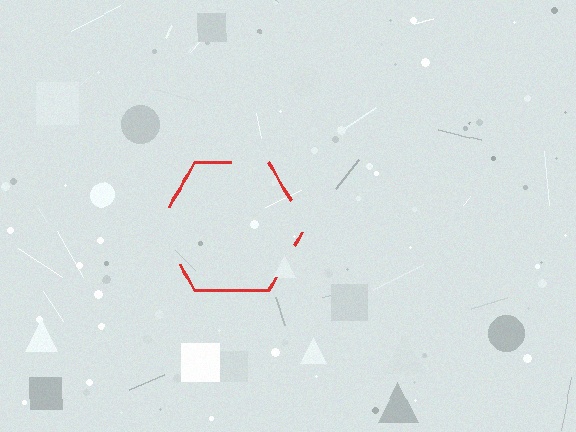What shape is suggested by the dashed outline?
The dashed outline suggests a hexagon.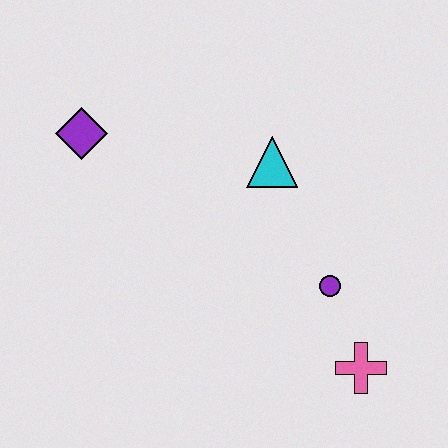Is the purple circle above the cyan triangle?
No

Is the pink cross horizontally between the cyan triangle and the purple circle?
No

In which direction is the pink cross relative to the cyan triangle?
The pink cross is below the cyan triangle.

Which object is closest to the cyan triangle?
The purple circle is closest to the cyan triangle.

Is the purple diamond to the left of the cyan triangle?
Yes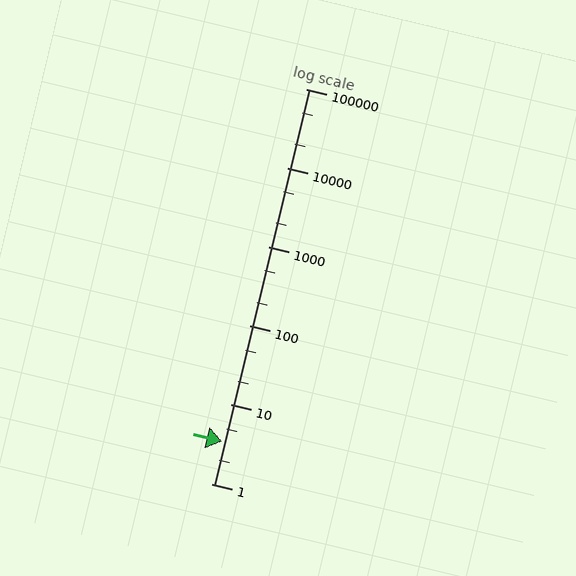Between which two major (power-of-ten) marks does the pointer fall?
The pointer is between 1 and 10.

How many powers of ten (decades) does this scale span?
The scale spans 5 decades, from 1 to 100000.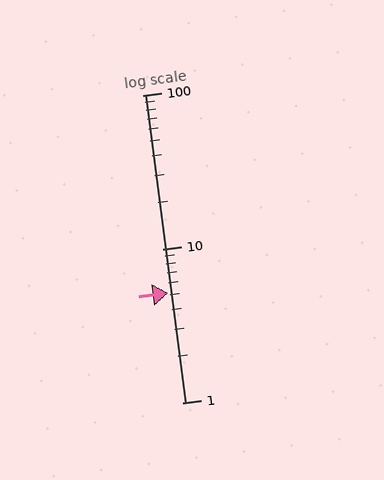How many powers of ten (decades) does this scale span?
The scale spans 2 decades, from 1 to 100.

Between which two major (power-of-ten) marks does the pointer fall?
The pointer is between 1 and 10.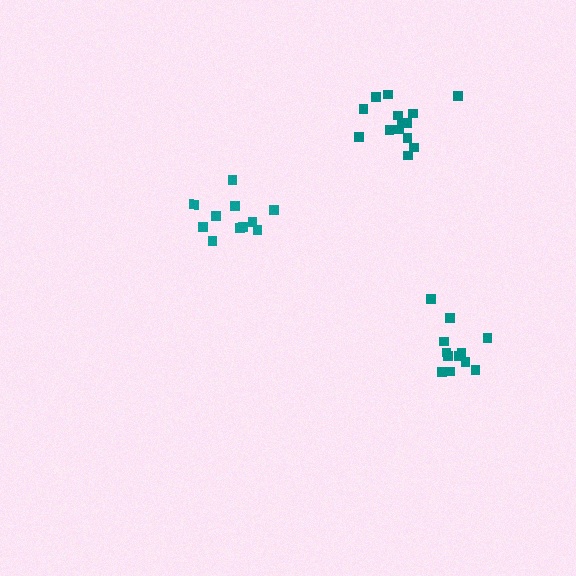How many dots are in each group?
Group 1: 12 dots, Group 2: 11 dots, Group 3: 14 dots (37 total).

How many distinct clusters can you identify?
There are 3 distinct clusters.